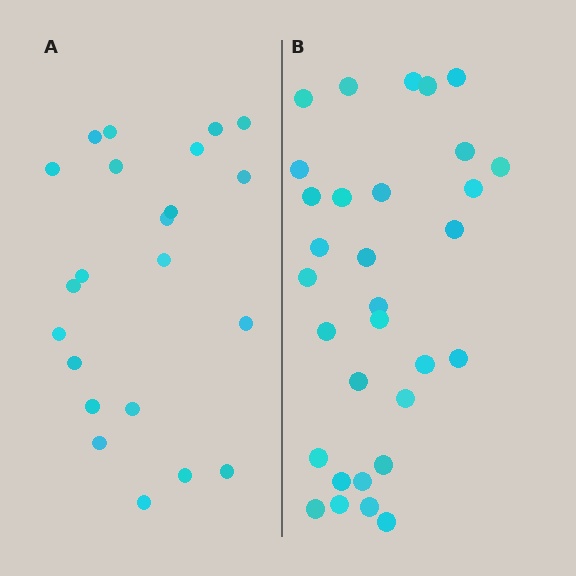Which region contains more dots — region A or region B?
Region B (the right region) has more dots.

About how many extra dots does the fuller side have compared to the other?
Region B has roughly 8 or so more dots than region A.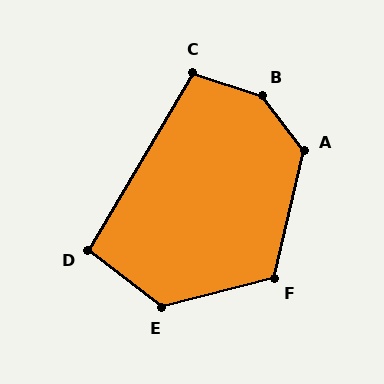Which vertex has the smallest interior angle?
D, at approximately 97 degrees.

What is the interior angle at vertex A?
Approximately 130 degrees (obtuse).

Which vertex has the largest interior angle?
B, at approximately 145 degrees.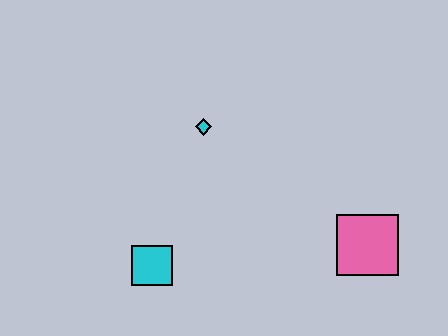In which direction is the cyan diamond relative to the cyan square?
The cyan diamond is above the cyan square.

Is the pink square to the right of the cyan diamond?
Yes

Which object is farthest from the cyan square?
The pink square is farthest from the cyan square.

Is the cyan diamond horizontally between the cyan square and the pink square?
Yes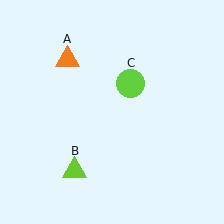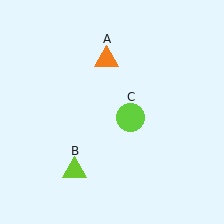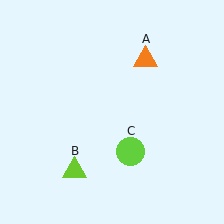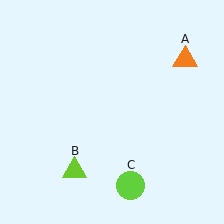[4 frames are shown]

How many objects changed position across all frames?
2 objects changed position: orange triangle (object A), lime circle (object C).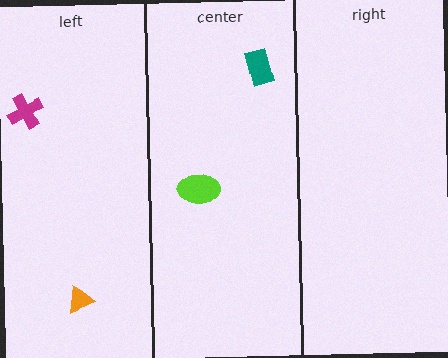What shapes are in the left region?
The magenta cross, the orange triangle.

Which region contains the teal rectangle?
The center region.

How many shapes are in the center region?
2.